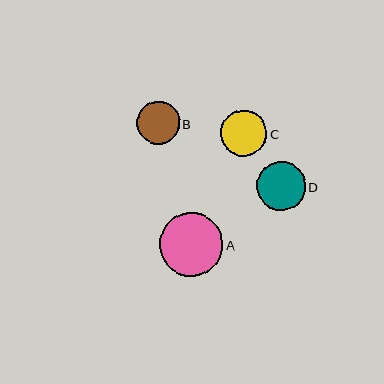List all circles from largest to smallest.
From largest to smallest: A, D, C, B.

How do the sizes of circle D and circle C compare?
Circle D and circle C are approximately the same size.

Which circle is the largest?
Circle A is the largest with a size of approximately 64 pixels.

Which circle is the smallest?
Circle B is the smallest with a size of approximately 43 pixels.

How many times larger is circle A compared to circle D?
Circle A is approximately 1.3 times the size of circle D.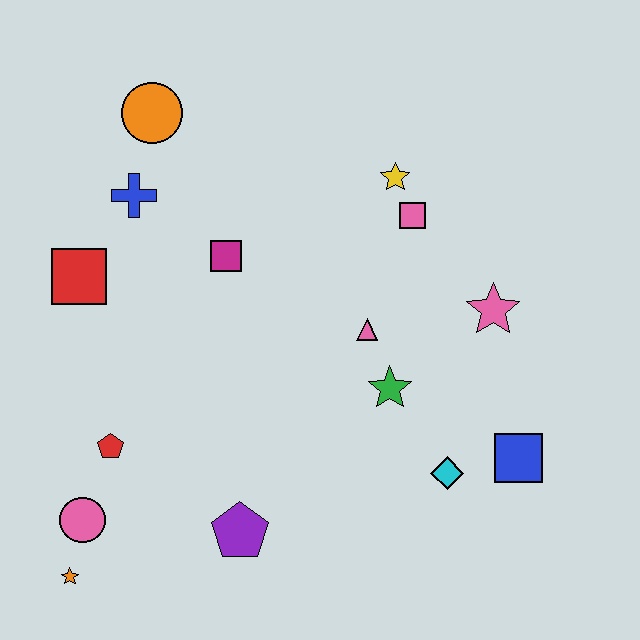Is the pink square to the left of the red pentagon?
No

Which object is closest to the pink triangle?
The green star is closest to the pink triangle.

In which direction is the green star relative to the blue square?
The green star is to the left of the blue square.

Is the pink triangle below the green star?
No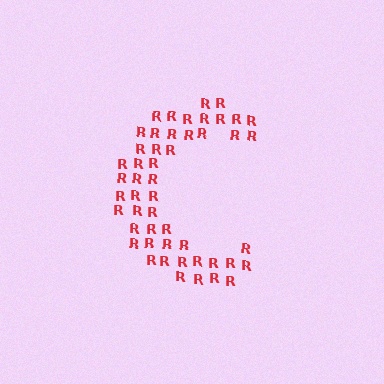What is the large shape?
The large shape is the letter C.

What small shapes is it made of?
It is made of small letter R's.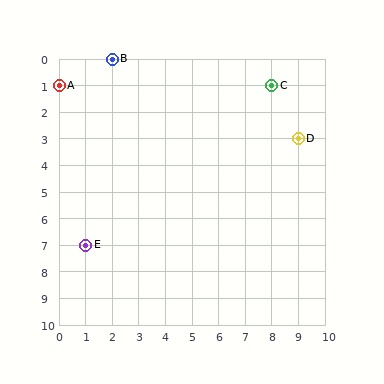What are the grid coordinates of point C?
Point C is at grid coordinates (8, 1).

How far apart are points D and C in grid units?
Points D and C are 1 column and 2 rows apart (about 2.2 grid units diagonally).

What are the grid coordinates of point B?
Point B is at grid coordinates (2, 0).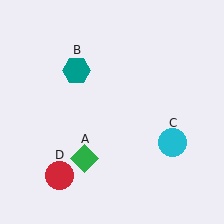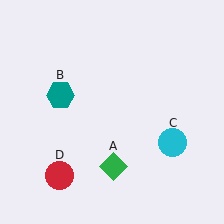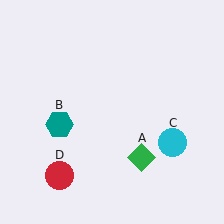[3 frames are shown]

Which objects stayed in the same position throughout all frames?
Cyan circle (object C) and red circle (object D) remained stationary.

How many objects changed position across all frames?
2 objects changed position: green diamond (object A), teal hexagon (object B).